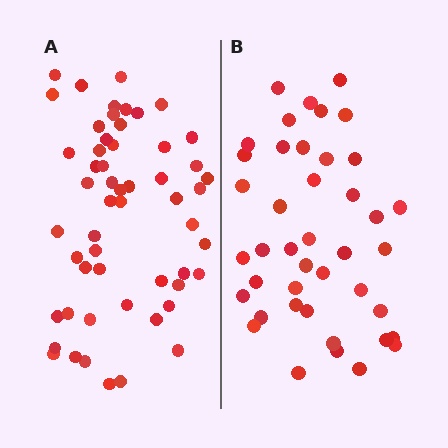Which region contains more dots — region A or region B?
Region A (the left region) has more dots.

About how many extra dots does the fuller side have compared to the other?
Region A has approximately 15 more dots than region B.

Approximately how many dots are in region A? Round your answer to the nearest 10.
About 60 dots. (The exact count is 55, which rounds to 60.)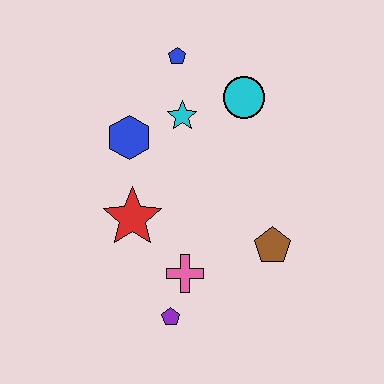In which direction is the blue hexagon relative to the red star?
The blue hexagon is above the red star.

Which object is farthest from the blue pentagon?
The purple pentagon is farthest from the blue pentagon.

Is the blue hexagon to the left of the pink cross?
Yes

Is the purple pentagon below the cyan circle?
Yes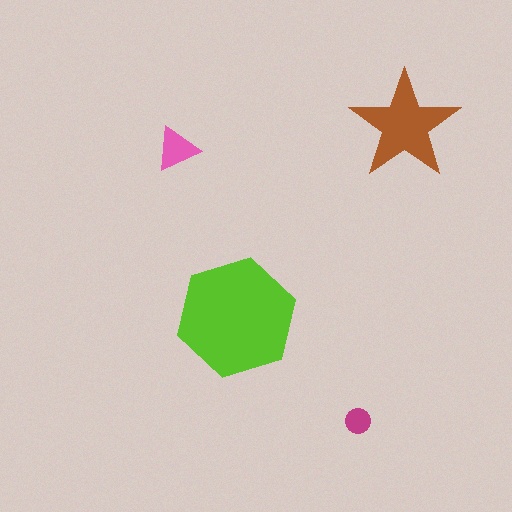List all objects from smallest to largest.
The magenta circle, the pink triangle, the brown star, the lime hexagon.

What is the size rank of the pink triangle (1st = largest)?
3rd.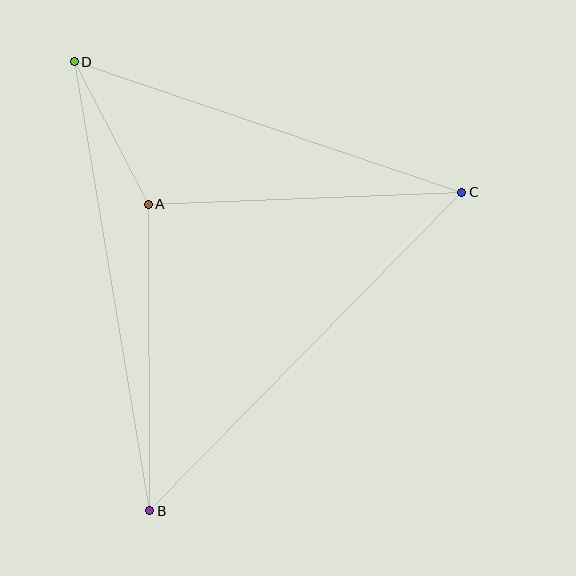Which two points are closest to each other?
Points A and D are closest to each other.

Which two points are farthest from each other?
Points B and D are farthest from each other.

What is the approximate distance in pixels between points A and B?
The distance between A and B is approximately 306 pixels.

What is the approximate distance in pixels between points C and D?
The distance between C and D is approximately 409 pixels.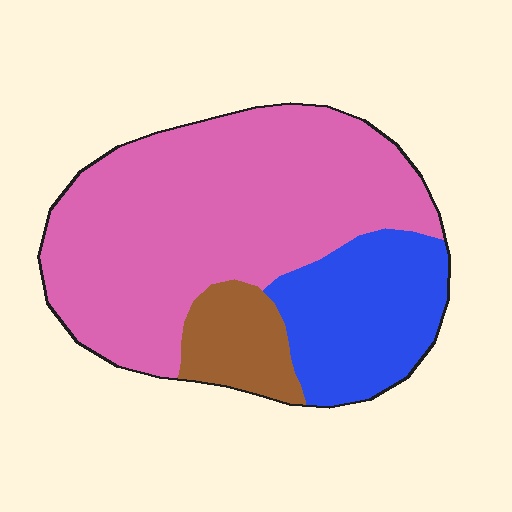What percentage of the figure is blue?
Blue takes up about one quarter (1/4) of the figure.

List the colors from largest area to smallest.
From largest to smallest: pink, blue, brown.